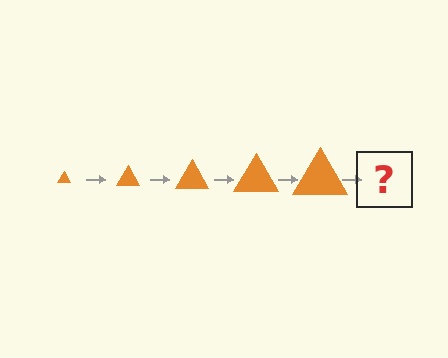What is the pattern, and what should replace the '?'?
The pattern is that the triangle gets progressively larger each step. The '?' should be an orange triangle, larger than the previous one.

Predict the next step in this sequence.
The next step is an orange triangle, larger than the previous one.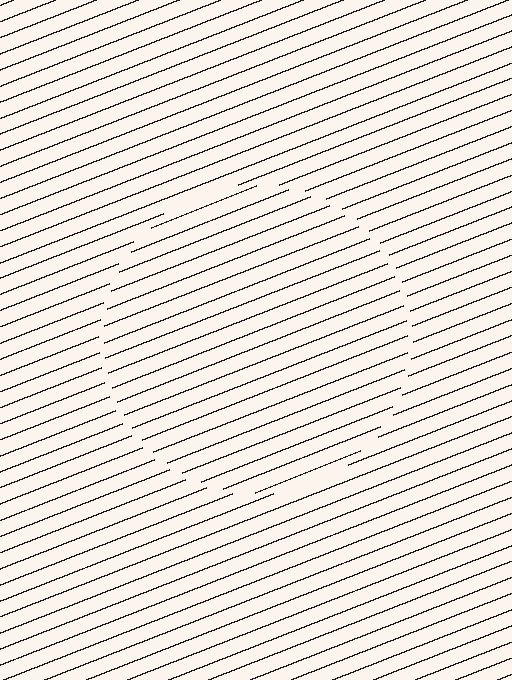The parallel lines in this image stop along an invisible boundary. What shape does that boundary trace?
An illusory circle. The interior of the shape contains the same grating, shifted by half a period — the contour is defined by the phase discontinuity where line-ends from the inner and outer gratings abut.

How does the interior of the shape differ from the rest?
The interior of the shape contains the same grating, shifted by half a period — the contour is defined by the phase discontinuity where line-ends from the inner and outer gratings abut.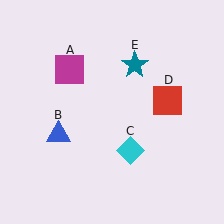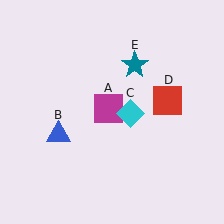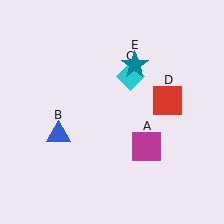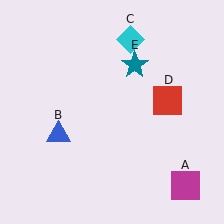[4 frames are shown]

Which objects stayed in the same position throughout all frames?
Blue triangle (object B) and red square (object D) and teal star (object E) remained stationary.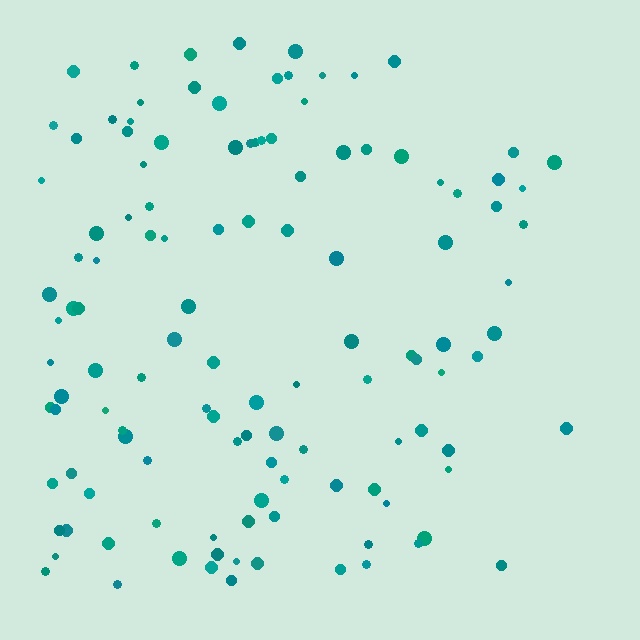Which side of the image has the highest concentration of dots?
The left.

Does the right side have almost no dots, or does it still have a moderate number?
Still a moderate number, just noticeably fewer than the left.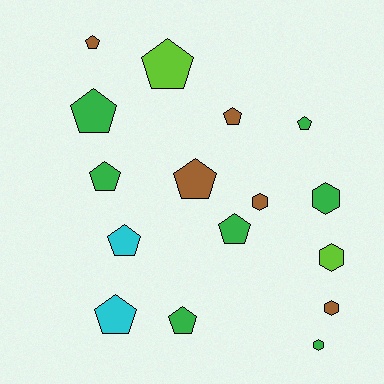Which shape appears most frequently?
Pentagon, with 11 objects.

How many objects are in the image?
There are 16 objects.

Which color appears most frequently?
Green, with 7 objects.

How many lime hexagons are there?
There is 1 lime hexagon.